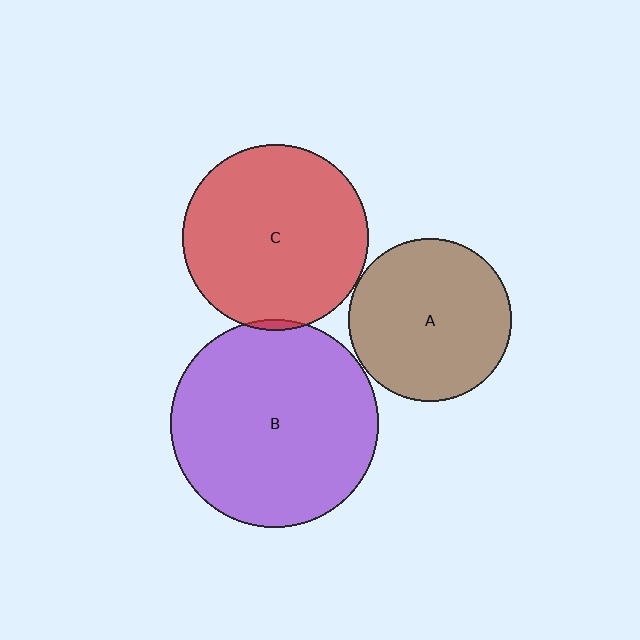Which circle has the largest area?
Circle B (purple).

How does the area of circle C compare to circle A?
Approximately 1.3 times.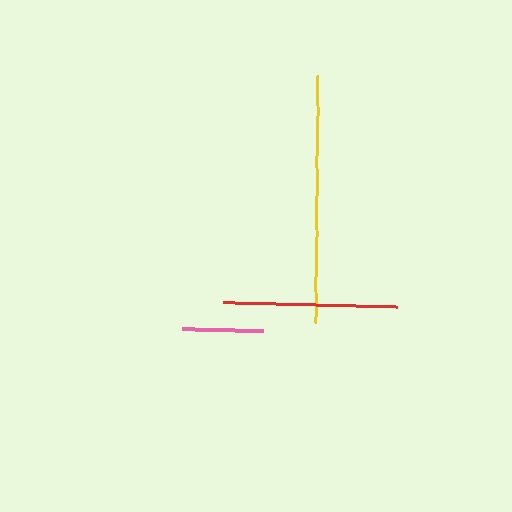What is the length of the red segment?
The red segment is approximately 174 pixels long.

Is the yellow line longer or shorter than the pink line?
The yellow line is longer than the pink line.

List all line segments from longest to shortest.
From longest to shortest: yellow, red, pink.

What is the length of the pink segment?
The pink segment is approximately 81 pixels long.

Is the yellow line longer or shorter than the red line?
The yellow line is longer than the red line.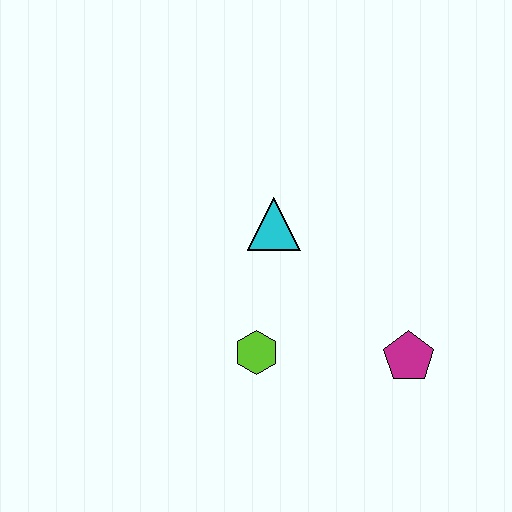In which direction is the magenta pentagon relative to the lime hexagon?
The magenta pentagon is to the right of the lime hexagon.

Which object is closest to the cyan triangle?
The lime hexagon is closest to the cyan triangle.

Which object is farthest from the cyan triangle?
The magenta pentagon is farthest from the cyan triangle.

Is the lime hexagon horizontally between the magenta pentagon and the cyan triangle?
No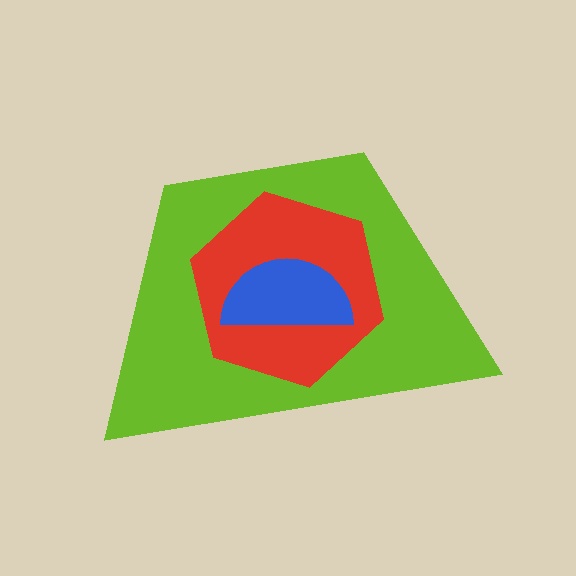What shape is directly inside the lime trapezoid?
The red hexagon.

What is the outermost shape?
The lime trapezoid.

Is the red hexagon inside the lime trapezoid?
Yes.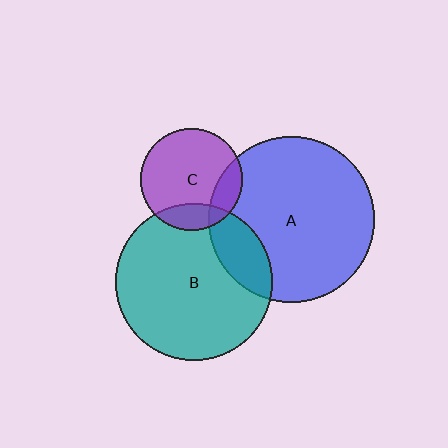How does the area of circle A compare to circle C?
Approximately 2.7 times.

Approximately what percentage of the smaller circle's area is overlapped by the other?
Approximately 20%.